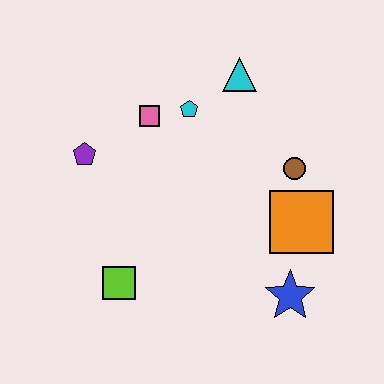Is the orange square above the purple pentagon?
No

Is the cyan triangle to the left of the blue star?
Yes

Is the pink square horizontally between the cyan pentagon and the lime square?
Yes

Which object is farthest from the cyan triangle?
The lime square is farthest from the cyan triangle.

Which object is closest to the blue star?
The orange square is closest to the blue star.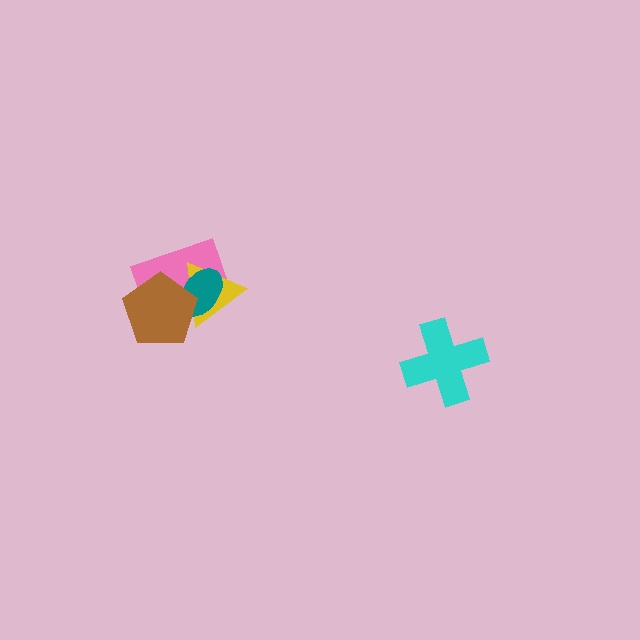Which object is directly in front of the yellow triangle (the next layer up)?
The teal ellipse is directly in front of the yellow triangle.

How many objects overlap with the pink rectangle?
3 objects overlap with the pink rectangle.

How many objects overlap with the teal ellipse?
3 objects overlap with the teal ellipse.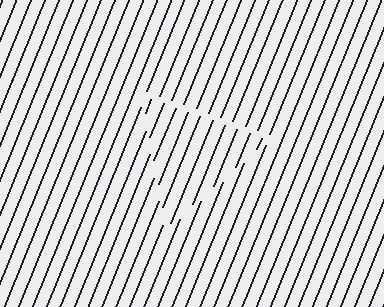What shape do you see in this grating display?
An illusory triangle. The interior of the shape contains the same grating, shifted by half a period — the contour is defined by the phase discontinuity where line-ends from the inner and outer gratings abut.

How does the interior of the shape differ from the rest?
The interior of the shape contains the same grating, shifted by half a period — the contour is defined by the phase discontinuity where line-ends from the inner and outer gratings abut.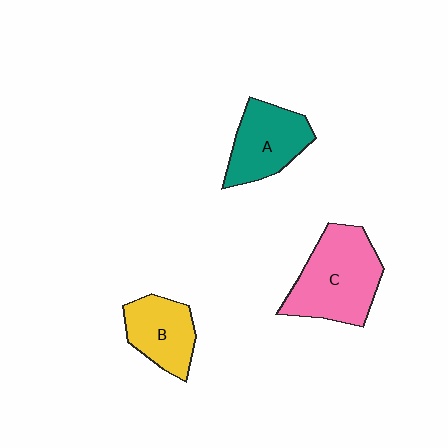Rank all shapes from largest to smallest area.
From largest to smallest: C (pink), A (teal), B (yellow).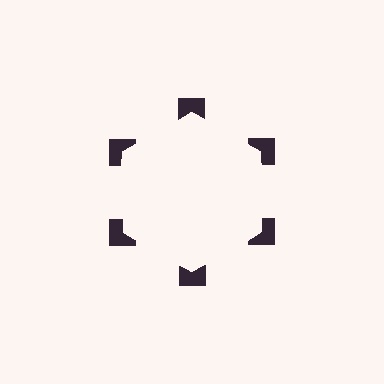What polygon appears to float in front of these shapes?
An illusory hexagon — its edges are inferred from the aligned wedge cuts in the notched squares, not physically drawn.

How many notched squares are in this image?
There are 6 — one at each vertex of the illusory hexagon.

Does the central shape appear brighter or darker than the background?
It typically appears slightly brighter than the background, even though no actual brightness change is drawn.